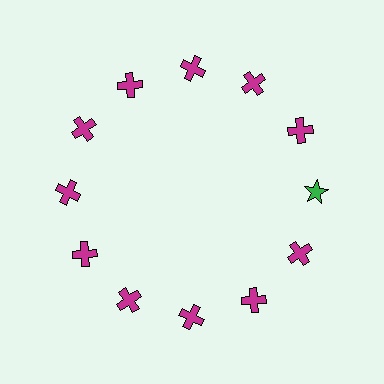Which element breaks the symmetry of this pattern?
The green star at roughly the 3 o'clock position breaks the symmetry. All other shapes are magenta crosses.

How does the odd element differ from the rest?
It differs in both color (green instead of magenta) and shape (star instead of cross).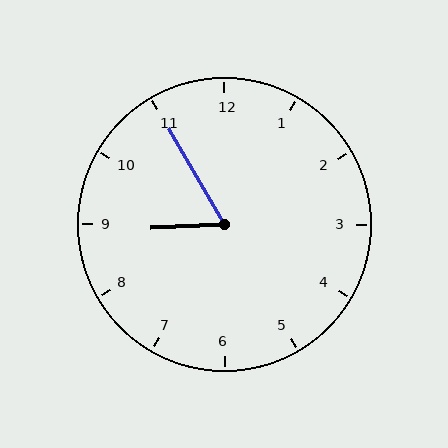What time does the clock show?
8:55.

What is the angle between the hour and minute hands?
Approximately 62 degrees.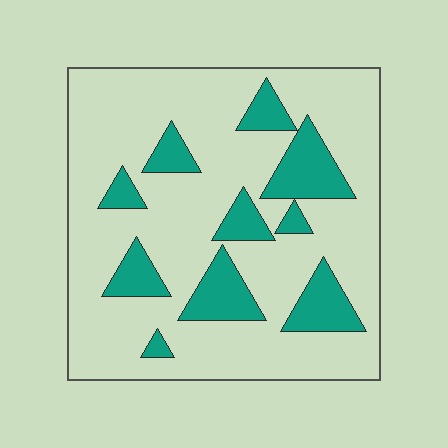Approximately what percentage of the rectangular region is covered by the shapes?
Approximately 20%.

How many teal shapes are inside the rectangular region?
10.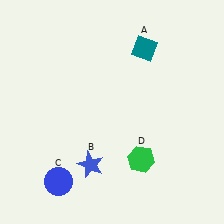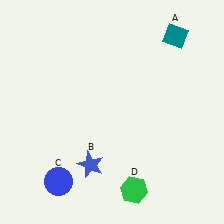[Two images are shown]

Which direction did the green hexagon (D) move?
The green hexagon (D) moved down.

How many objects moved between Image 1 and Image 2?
2 objects moved between the two images.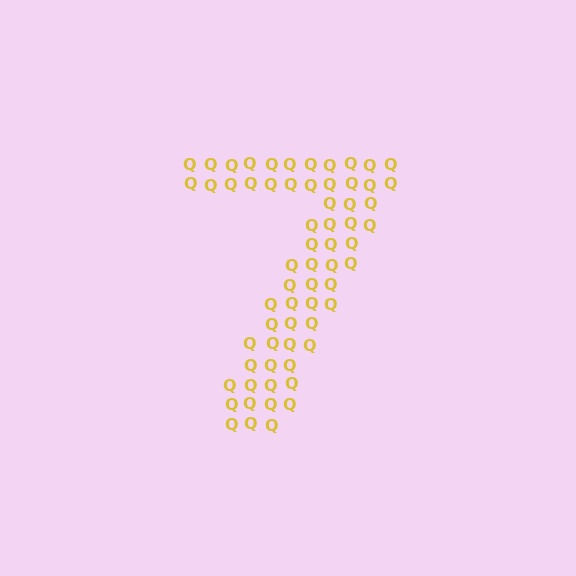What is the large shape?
The large shape is the digit 7.